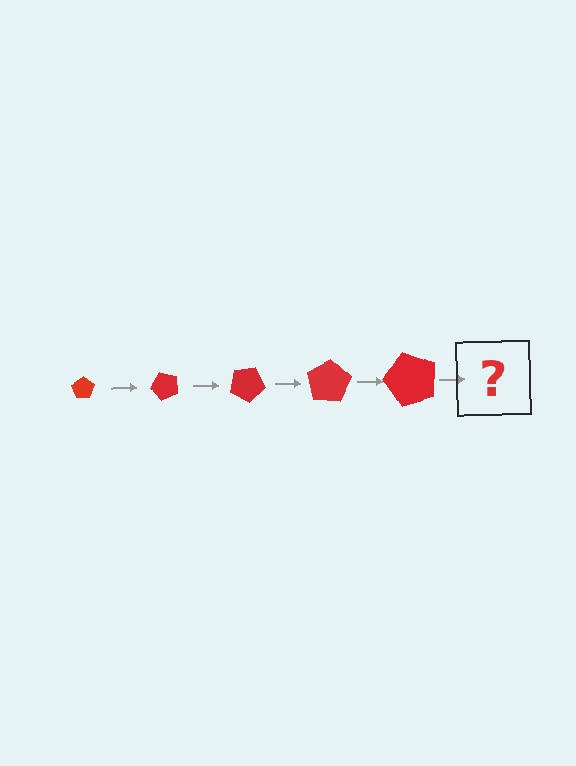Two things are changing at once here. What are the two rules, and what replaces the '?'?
The two rules are that the pentagon grows larger each step and it rotates 50 degrees each step. The '?' should be a pentagon, larger than the previous one and rotated 250 degrees from the start.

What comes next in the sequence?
The next element should be a pentagon, larger than the previous one and rotated 250 degrees from the start.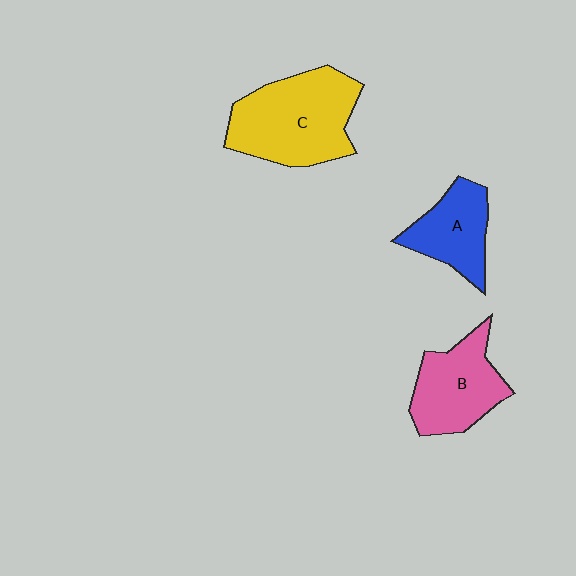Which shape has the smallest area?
Shape A (blue).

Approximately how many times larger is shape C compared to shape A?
Approximately 1.7 times.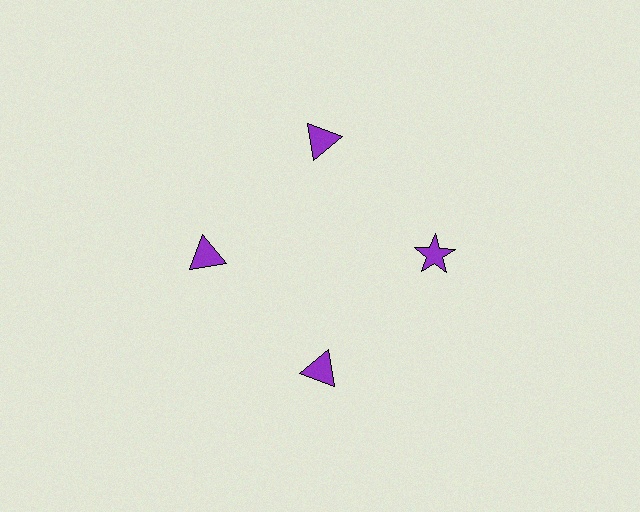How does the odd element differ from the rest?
It has a different shape: star instead of triangle.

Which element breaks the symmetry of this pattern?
The purple star at roughly the 3 o'clock position breaks the symmetry. All other shapes are purple triangles.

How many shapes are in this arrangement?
There are 4 shapes arranged in a ring pattern.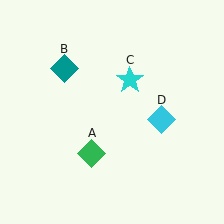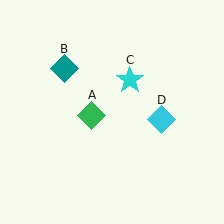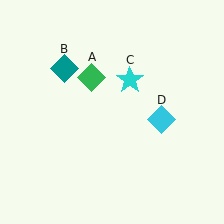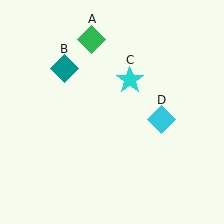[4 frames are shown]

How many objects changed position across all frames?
1 object changed position: green diamond (object A).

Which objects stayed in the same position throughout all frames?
Teal diamond (object B) and cyan star (object C) and cyan diamond (object D) remained stationary.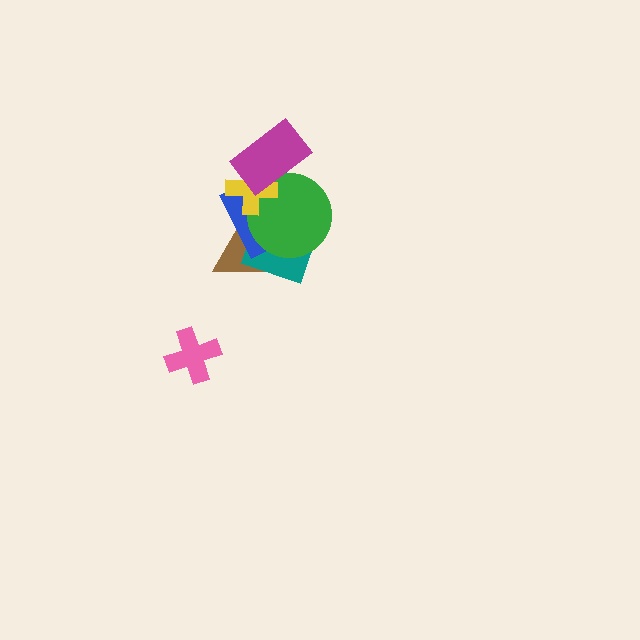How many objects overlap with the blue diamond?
5 objects overlap with the blue diamond.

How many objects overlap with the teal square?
3 objects overlap with the teal square.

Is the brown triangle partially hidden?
Yes, it is partially covered by another shape.